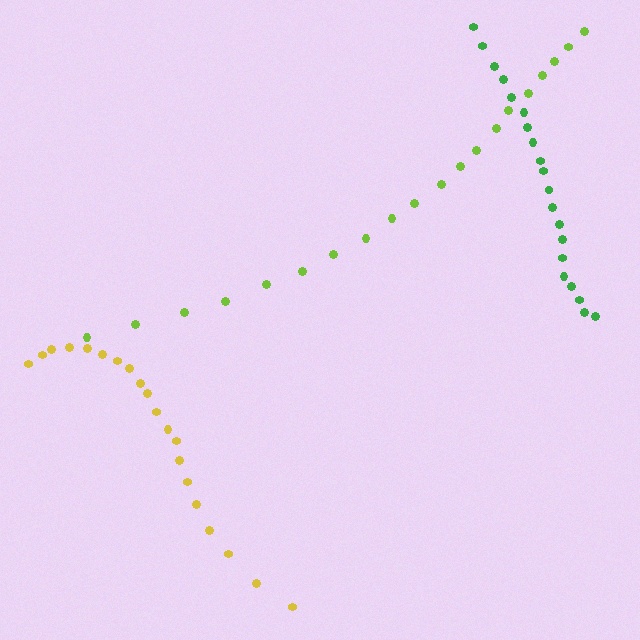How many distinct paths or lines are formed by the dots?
There are 3 distinct paths.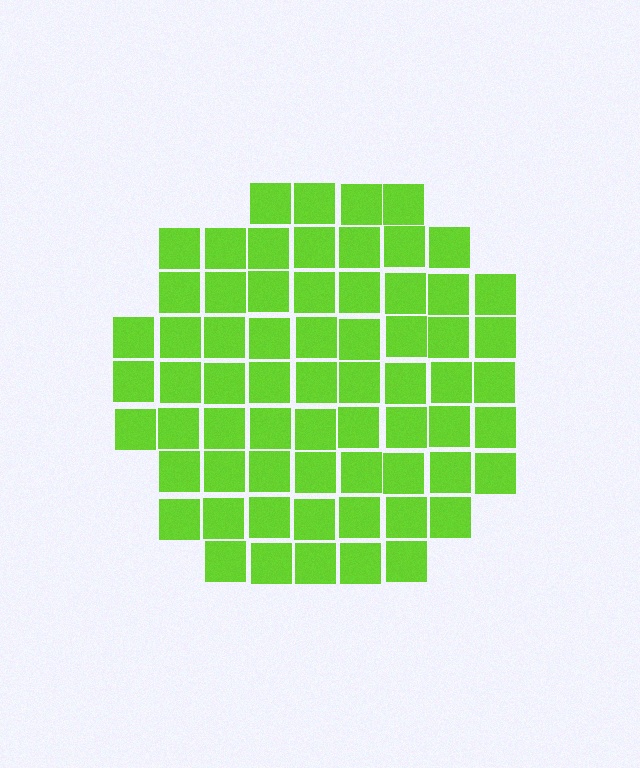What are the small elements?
The small elements are squares.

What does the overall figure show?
The overall figure shows a circle.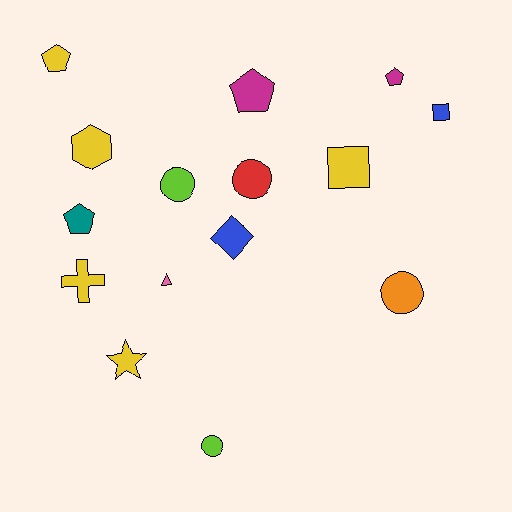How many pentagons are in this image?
There are 4 pentagons.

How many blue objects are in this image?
There are 2 blue objects.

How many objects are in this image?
There are 15 objects.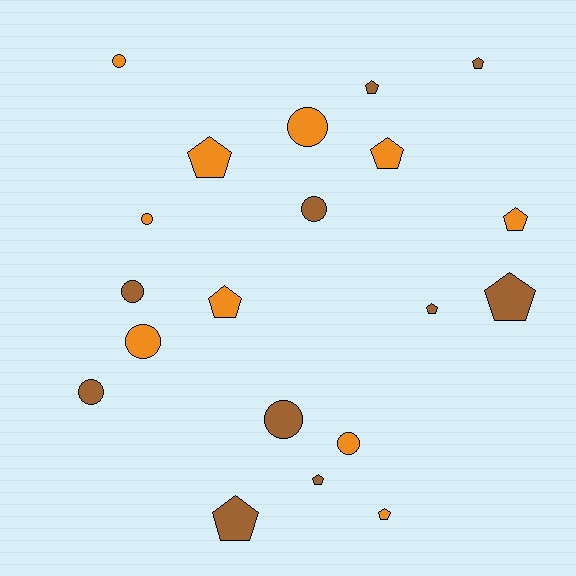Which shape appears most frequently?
Pentagon, with 11 objects.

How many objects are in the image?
There are 20 objects.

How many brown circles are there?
There are 4 brown circles.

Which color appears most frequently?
Brown, with 10 objects.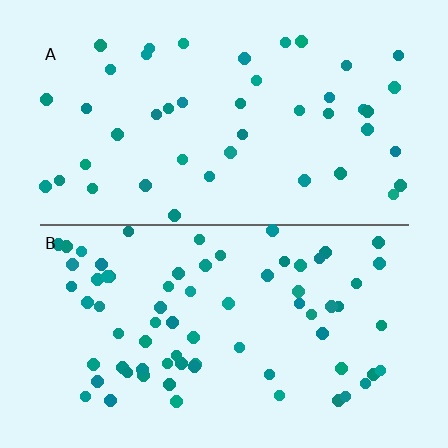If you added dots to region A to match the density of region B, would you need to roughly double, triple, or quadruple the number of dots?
Approximately double.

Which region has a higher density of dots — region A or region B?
B (the bottom).